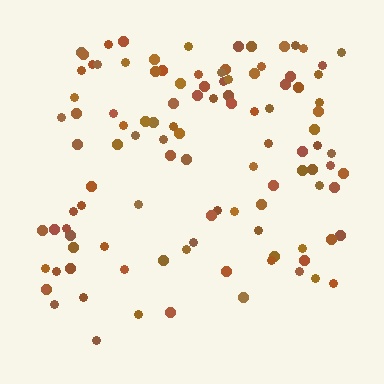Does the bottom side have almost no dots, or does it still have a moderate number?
Still a moderate number, just noticeably fewer than the top.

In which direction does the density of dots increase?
From bottom to top, with the top side densest.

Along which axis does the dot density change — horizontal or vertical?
Vertical.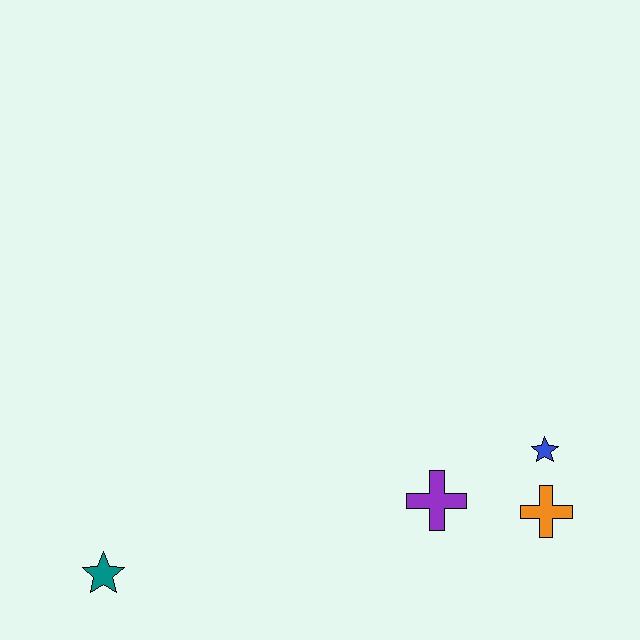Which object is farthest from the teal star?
The blue star is farthest from the teal star.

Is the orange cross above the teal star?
Yes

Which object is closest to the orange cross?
The blue star is closest to the orange cross.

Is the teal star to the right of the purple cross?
No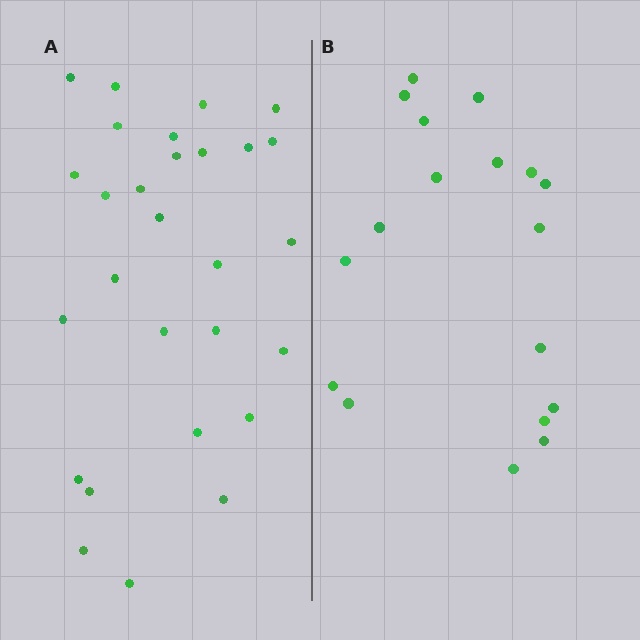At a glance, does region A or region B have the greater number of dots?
Region A (the left region) has more dots.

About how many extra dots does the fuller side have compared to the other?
Region A has roughly 10 or so more dots than region B.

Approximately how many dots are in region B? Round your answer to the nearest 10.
About 20 dots. (The exact count is 18, which rounds to 20.)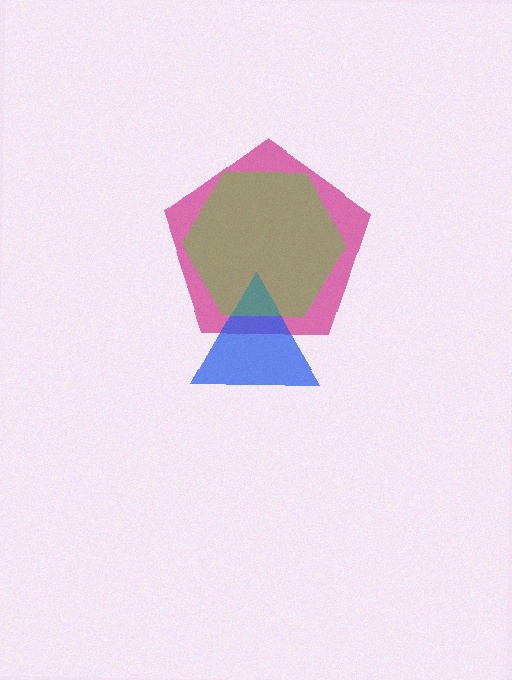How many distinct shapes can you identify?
There are 3 distinct shapes: a magenta pentagon, a blue triangle, a lime hexagon.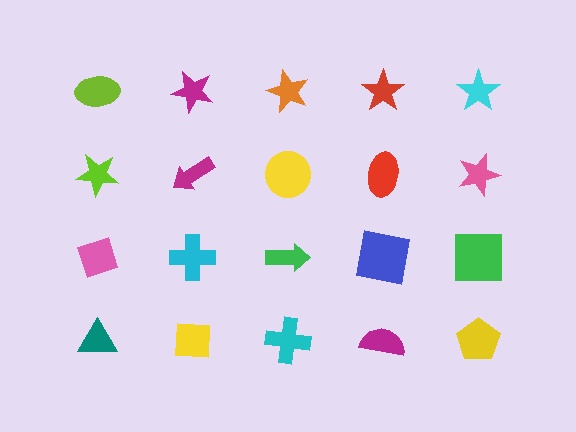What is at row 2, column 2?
A magenta arrow.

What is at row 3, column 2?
A cyan cross.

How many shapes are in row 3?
5 shapes.